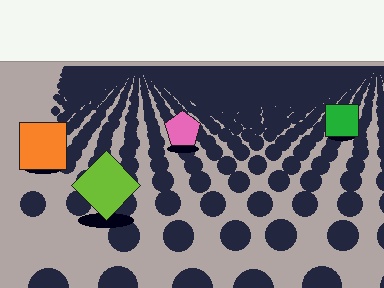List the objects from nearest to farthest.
From nearest to farthest: the lime diamond, the orange square, the pink pentagon, the green square.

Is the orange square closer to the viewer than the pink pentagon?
Yes. The orange square is closer — you can tell from the texture gradient: the ground texture is coarser near it.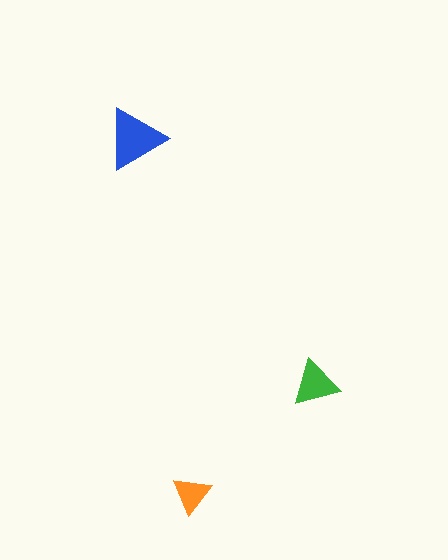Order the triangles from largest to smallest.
the blue one, the green one, the orange one.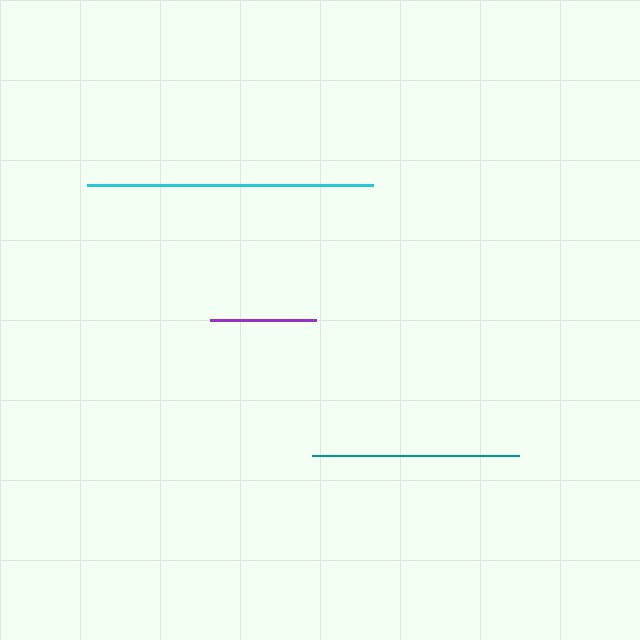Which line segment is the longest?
The cyan line is the longest at approximately 286 pixels.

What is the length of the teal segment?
The teal segment is approximately 207 pixels long.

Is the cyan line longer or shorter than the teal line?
The cyan line is longer than the teal line.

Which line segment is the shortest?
The purple line is the shortest at approximately 106 pixels.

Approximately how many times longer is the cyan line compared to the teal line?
The cyan line is approximately 1.4 times the length of the teal line.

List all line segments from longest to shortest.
From longest to shortest: cyan, teal, purple.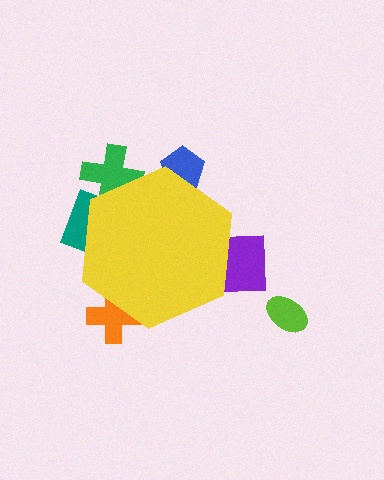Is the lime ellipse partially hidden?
No, the lime ellipse is fully visible.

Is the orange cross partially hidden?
Yes, the orange cross is partially hidden behind the yellow hexagon.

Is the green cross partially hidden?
Yes, the green cross is partially hidden behind the yellow hexagon.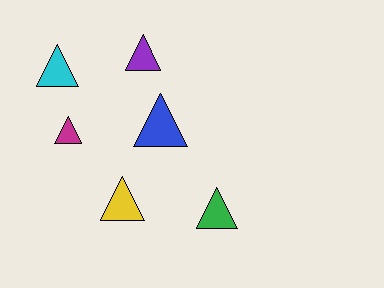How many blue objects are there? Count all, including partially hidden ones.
There is 1 blue object.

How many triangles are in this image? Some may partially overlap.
There are 6 triangles.